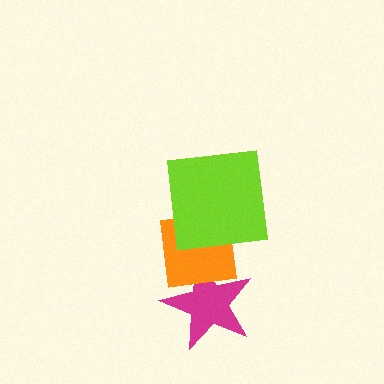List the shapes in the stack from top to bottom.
From top to bottom: the lime square, the orange square, the magenta star.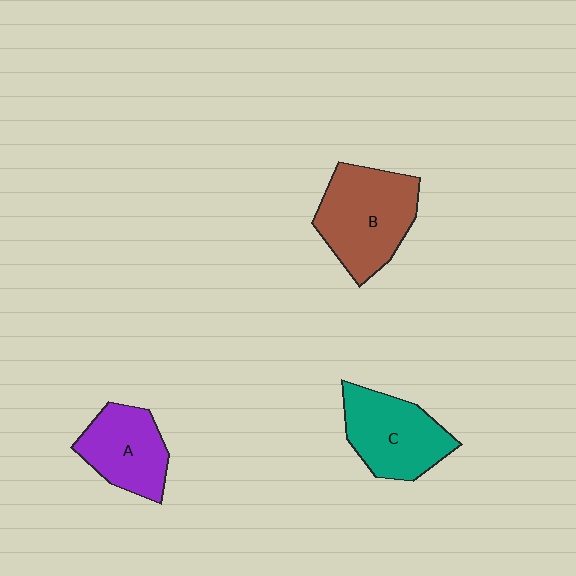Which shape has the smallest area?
Shape A (purple).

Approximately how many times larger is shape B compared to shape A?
Approximately 1.4 times.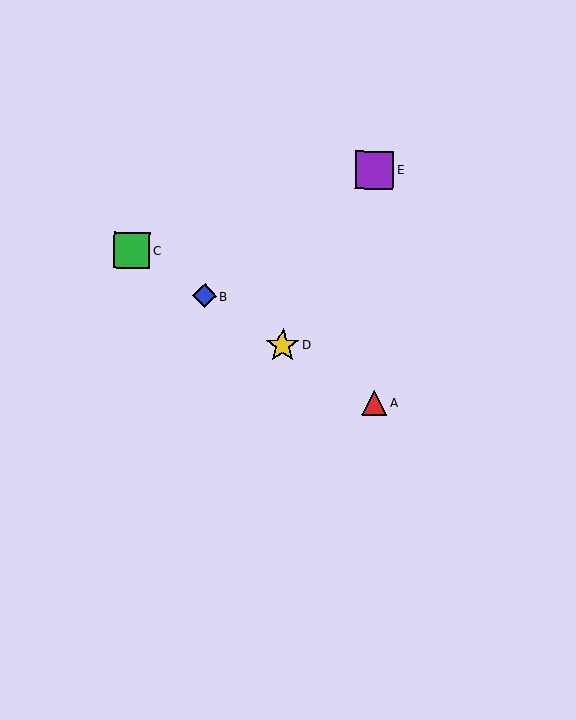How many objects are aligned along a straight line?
4 objects (A, B, C, D) are aligned along a straight line.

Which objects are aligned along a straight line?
Objects A, B, C, D are aligned along a straight line.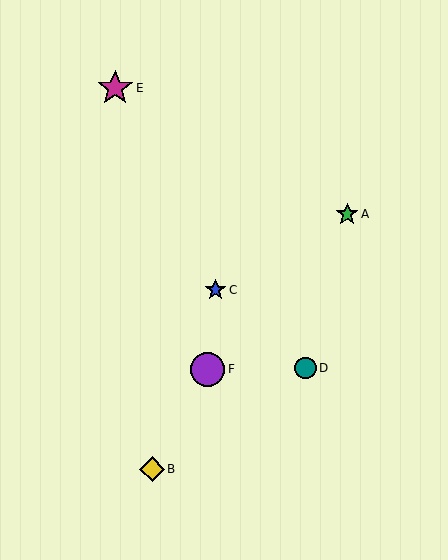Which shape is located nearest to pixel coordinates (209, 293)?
The blue star (labeled C) at (215, 290) is nearest to that location.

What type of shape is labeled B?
Shape B is a yellow diamond.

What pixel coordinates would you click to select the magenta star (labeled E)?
Click at (115, 88) to select the magenta star E.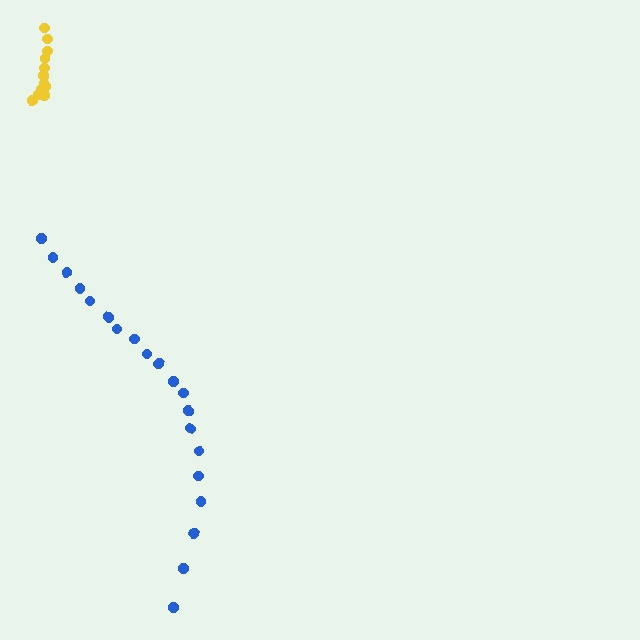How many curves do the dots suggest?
There are 2 distinct paths.